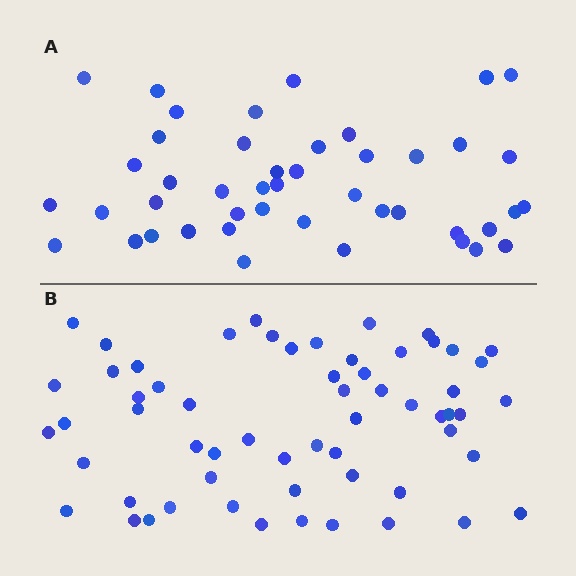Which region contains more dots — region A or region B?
Region B (the bottom region) has more dots.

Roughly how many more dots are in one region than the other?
Region B has approximately 15 more dots than region A.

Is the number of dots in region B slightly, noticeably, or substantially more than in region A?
Region B has noticeably more, but not dramatically so. The ratio is roughly 1.3 to 1.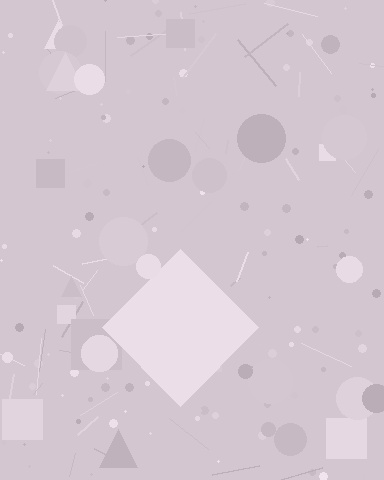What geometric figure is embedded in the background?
A diamond is embedded in the background.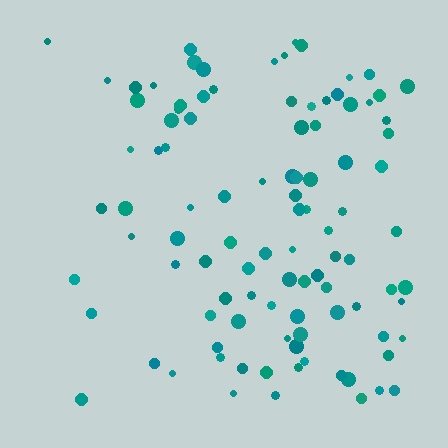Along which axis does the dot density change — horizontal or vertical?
Horizontal.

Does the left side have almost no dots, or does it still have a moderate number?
Still a moderate number, just noticeably fewer than the right.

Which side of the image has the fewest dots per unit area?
The left.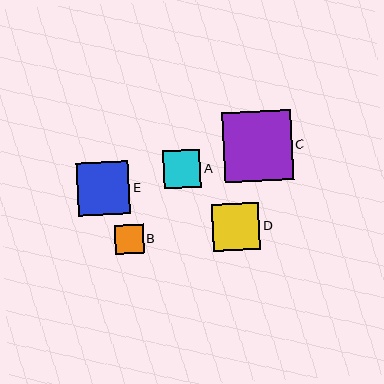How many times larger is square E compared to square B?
Square E is approximately 1.8 times the size of square B.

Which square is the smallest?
Square B is the smallest with a size of approximately 29 pixels.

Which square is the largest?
Square C is the largest with a size of approximately 69 pixels.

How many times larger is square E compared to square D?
Square E is approximately 1.1 times the size of square D.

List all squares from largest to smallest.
From largest to smallest: C, E, D, A, B.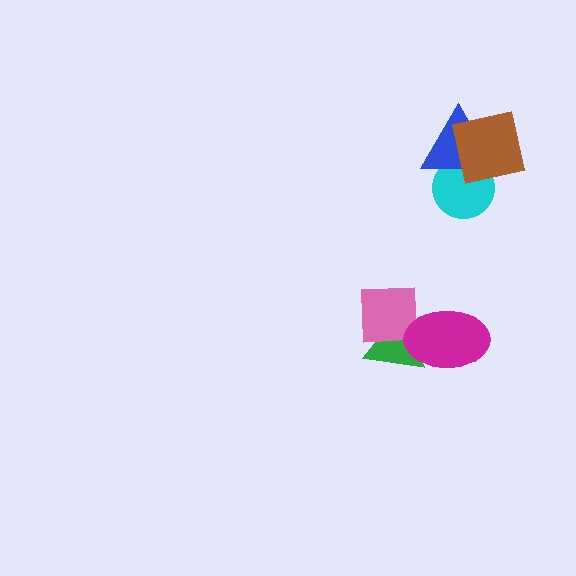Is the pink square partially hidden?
Yes, it is partially covered by another shape.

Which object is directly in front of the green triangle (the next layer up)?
The pink square is directly in front of the green triangle.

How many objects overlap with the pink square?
2 objects overlap with the pink square.